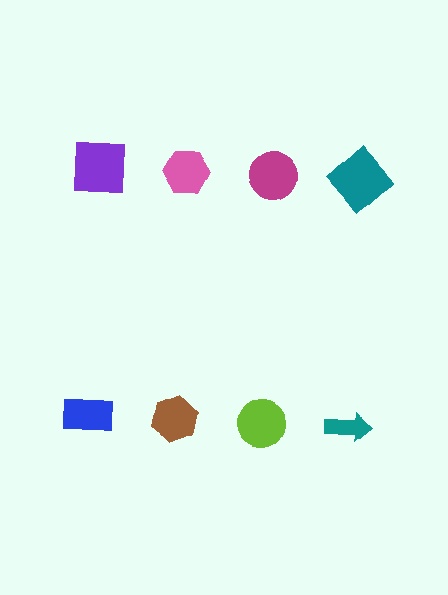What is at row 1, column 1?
A purple square.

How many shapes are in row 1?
4 shapes.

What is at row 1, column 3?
A magenta circle.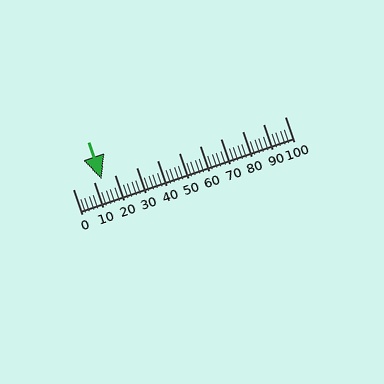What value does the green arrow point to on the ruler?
The green arrow points to approximately 14.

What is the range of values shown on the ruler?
The ruler shows values from 0 to 100.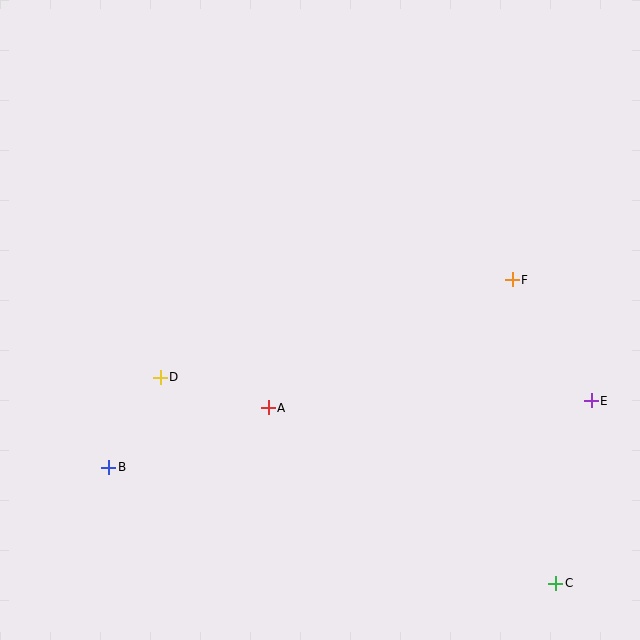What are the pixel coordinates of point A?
Point A is at (268, 408).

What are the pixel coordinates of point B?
Point B is at (109, 467).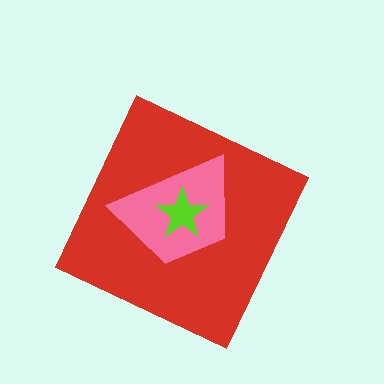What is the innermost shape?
The lime star.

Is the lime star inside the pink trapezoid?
Yes.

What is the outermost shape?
The red diamond.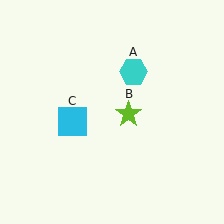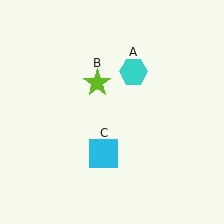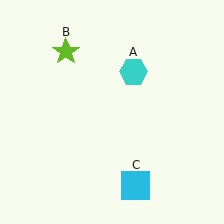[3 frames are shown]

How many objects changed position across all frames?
2 objects changed position: lime star (object B), cyan square (object C).